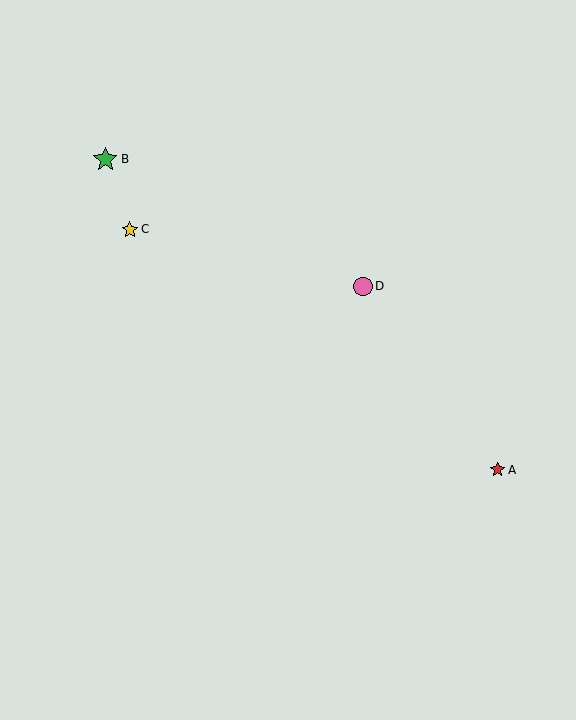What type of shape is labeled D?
Shape D is a pink circle.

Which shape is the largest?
The green star (labeled B) is the largest.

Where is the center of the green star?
The center of the green star is at (105, 159).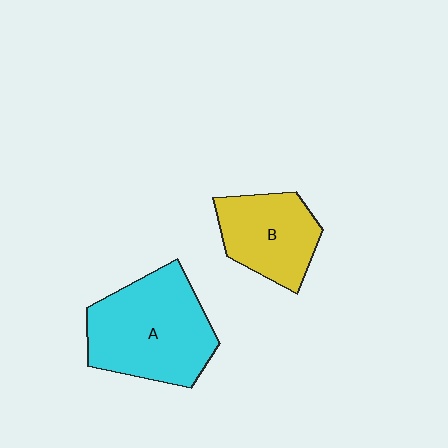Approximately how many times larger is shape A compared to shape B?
Approximately 1.5 times.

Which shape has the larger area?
Shape A (cyan).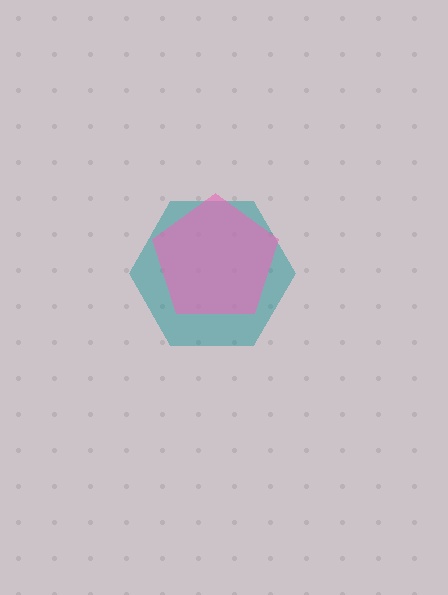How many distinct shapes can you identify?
There are 2 distinct shapes: a teal hexagon, a pink pentagon.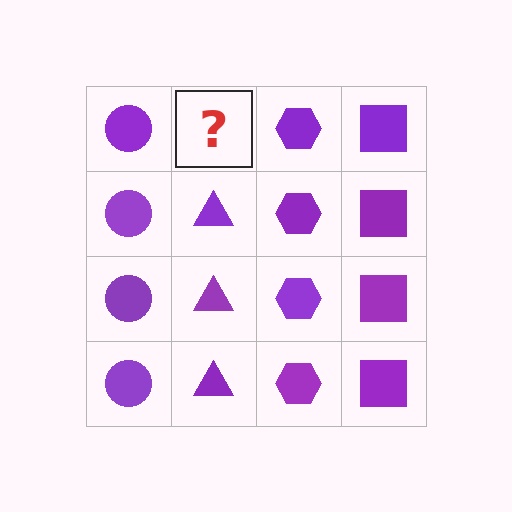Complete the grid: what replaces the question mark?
The question mark should be replaced with a purple triangle.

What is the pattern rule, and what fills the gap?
The rule is that each column has a consistent shape. The gap should be filled with a purple triangle.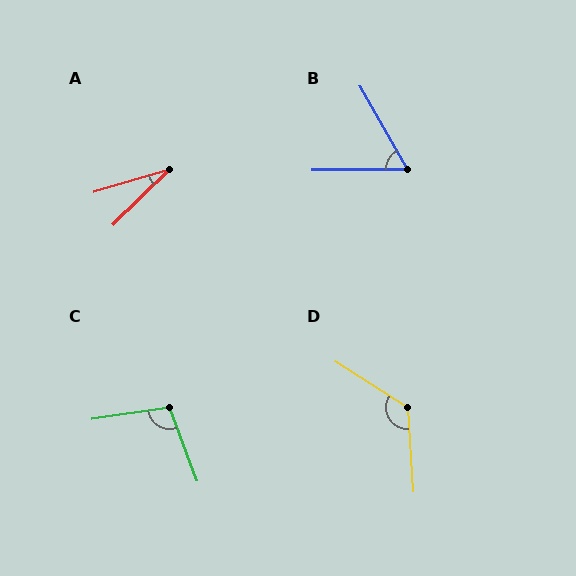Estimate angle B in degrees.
Approximately 61 degrees.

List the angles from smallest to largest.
A (28°), B (61°), C (102°), D (126°).